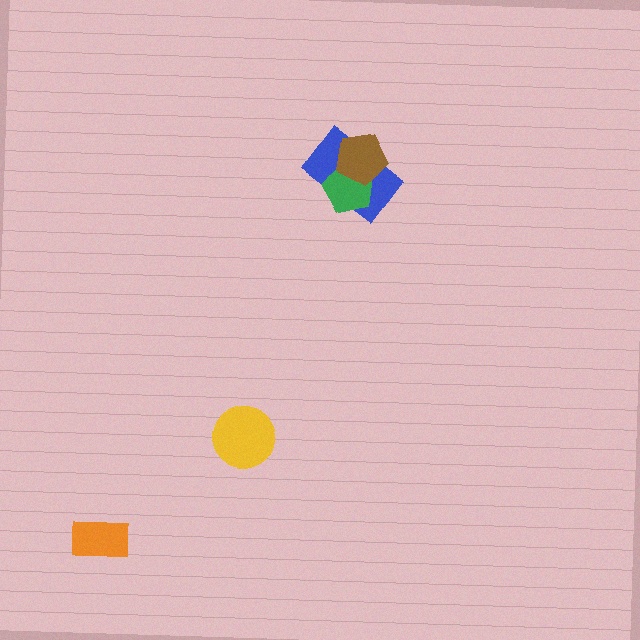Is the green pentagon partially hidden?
Yes, it is partially covered by another shape.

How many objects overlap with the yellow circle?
0 objects overlap with the yellow circle.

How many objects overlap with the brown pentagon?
2 objects overlap with the brown pentagon.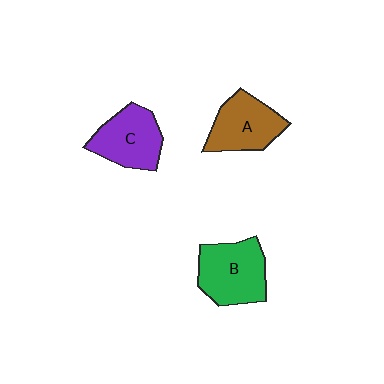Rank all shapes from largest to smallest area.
From largest to smallest: B (green), C (purple), A (brown).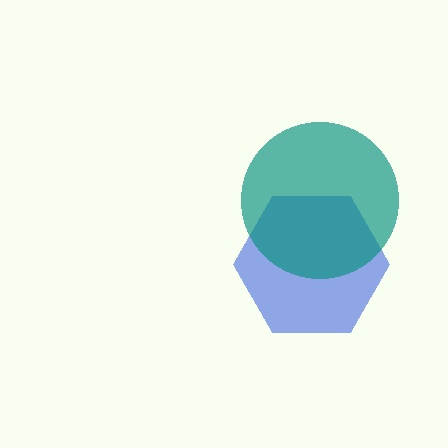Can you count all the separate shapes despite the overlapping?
Yes, there are 2 separate shapes.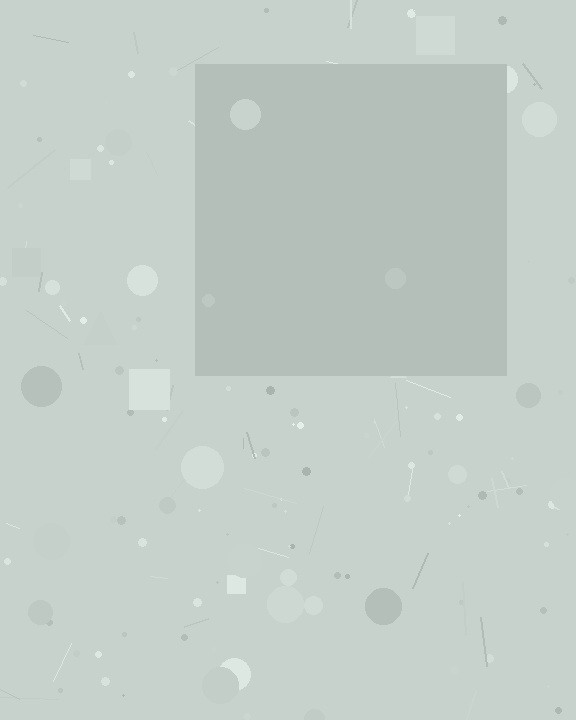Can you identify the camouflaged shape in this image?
The camouflaged shape is a square.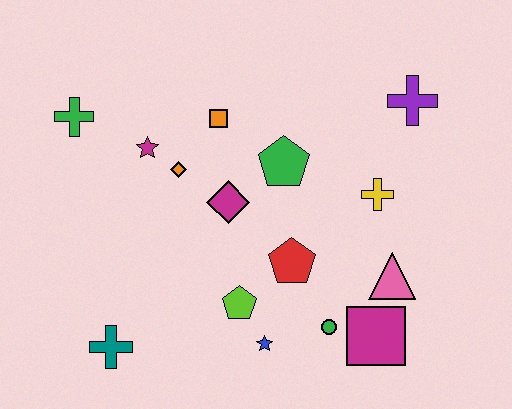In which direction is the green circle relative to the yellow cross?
The green circle is below the yellow cross.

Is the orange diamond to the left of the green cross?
No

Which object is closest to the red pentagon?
The lime pentagon is closest to the red pentagon.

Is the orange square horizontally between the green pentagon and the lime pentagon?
No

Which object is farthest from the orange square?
The magenta square is farthest from the orange square.